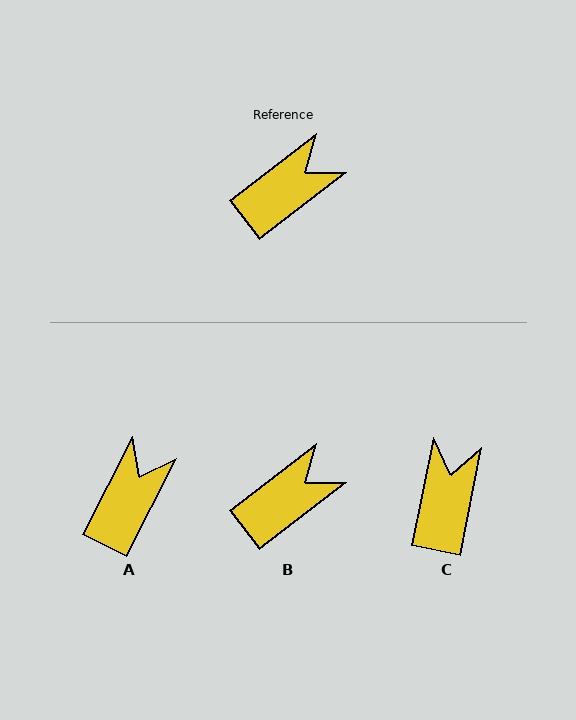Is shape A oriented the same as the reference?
No, it is off by about 25 degrees.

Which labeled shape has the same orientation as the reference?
B.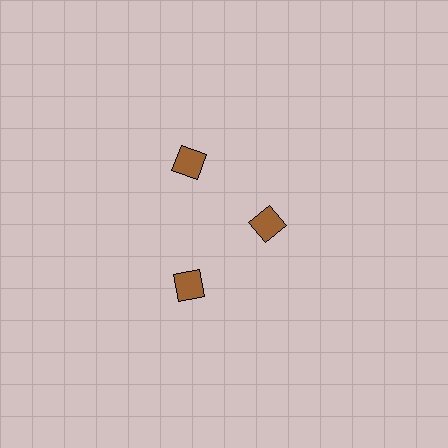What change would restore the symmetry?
The symmetry would be restored by moving it outward, back onto the ring so that all 3 squares sit at equal angles and equal distance from the center.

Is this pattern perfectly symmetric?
No. The 3 brown squares are arranged in a ring, but one element near the 3 o'clock position is pulled inward toward the center, breaking the 3-fold rotational symmetry.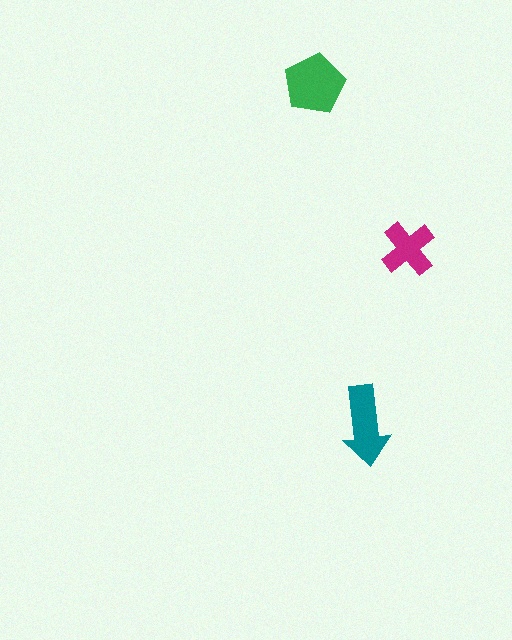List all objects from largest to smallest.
The green pentagon, the teal arrow, the magenta cross.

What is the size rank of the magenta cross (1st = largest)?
3rd.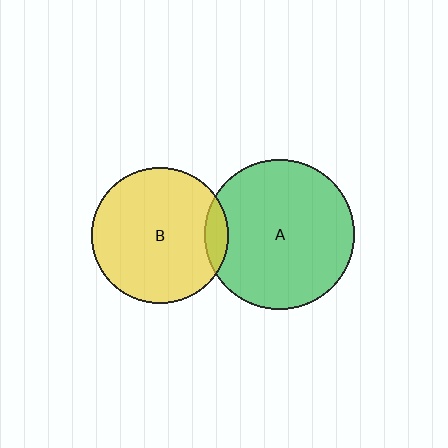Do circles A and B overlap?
Yes.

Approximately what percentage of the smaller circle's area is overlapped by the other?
Approximately 10%.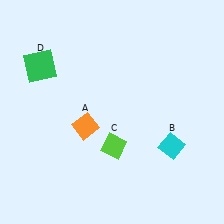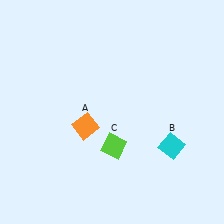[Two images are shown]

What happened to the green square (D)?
The green square (D) was removed in Image 2. It was in the top-left area of Image 1.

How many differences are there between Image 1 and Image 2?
There is 1 difference between the two images.